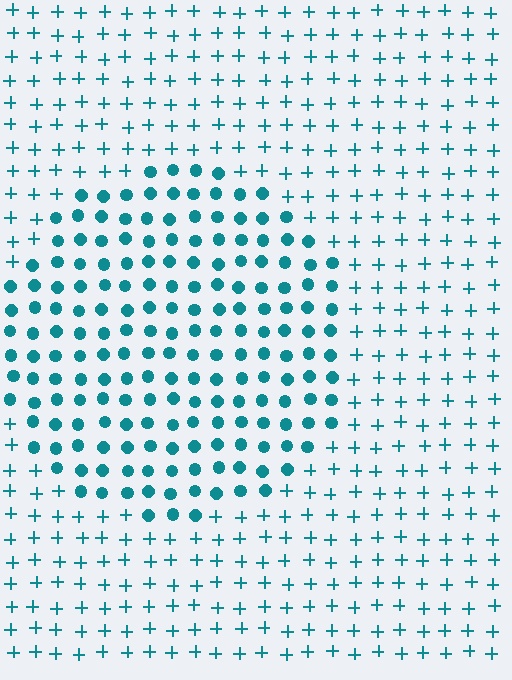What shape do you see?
I see a circle.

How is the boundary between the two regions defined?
The boundary is defined by a change in element shape: circles inside vs. plus signs outside. All elements share the same color and spacing.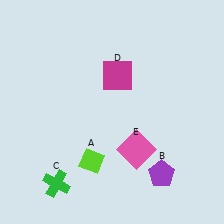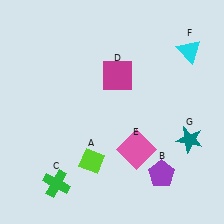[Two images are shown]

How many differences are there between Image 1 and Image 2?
There are 2 differences between the two images.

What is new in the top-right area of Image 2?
A cyan triangle (F) was added in the top-right area of Image 2.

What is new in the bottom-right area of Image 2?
A teal star (G) was added in the bottom-right area of Image 2.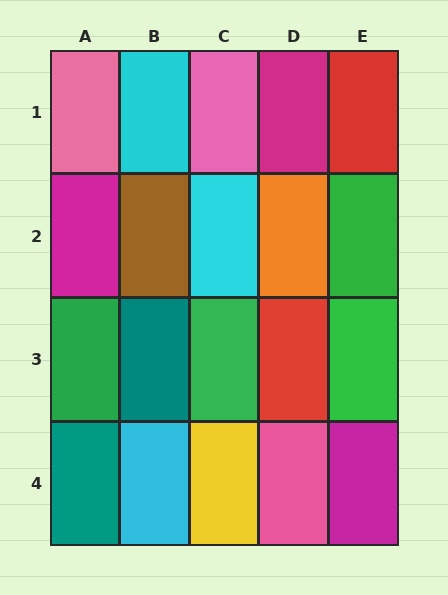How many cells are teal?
2 cells are teal.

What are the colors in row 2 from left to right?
Magenta, brown, cyan, orange, green.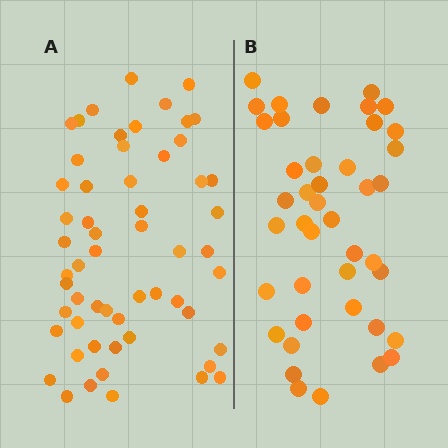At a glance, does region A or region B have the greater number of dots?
Region A (the left region) has more dots.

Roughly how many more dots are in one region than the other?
Region A has approximately 15 more dots than region B.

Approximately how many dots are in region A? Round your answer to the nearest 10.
About 60 dots. (The exact count is 57, which rounds to 60.)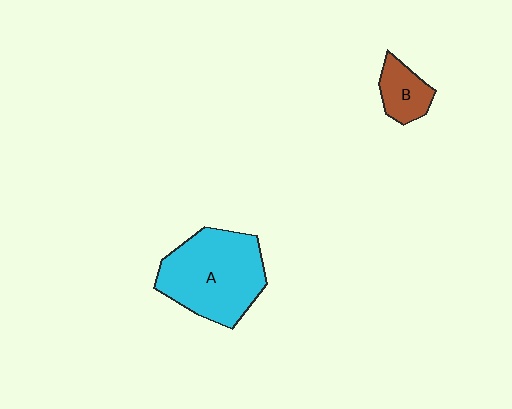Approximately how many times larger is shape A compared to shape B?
Approximately 3.0 times.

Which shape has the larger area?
Shape A (cyan).